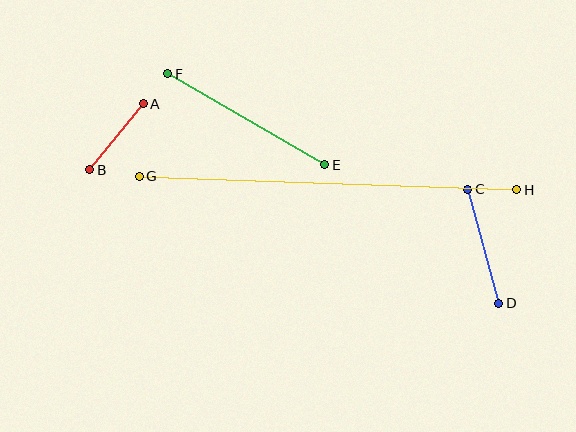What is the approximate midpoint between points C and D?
The midpoint is at approximately (483, 246) pixels.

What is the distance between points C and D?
The distance is approximately 118 pixels.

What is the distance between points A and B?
The distance is approximately 85 pixels.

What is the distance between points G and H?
The distance is approximately 378 pixels.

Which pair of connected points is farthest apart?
Points G and H are farthest apart.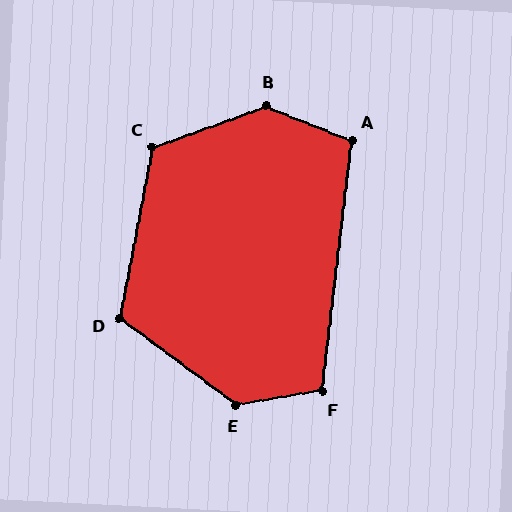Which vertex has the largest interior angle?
B, at approximately 138 degrees.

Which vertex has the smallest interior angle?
A, at approximately 105 degrees.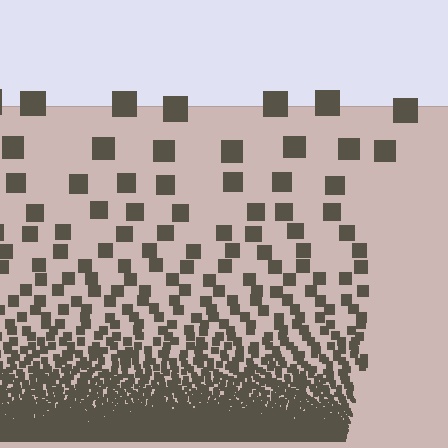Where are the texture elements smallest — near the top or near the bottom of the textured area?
Near the bottom.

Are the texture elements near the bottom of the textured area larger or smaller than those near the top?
Smaller. The gradient is inverted — elements near the bottom are smaller and denser.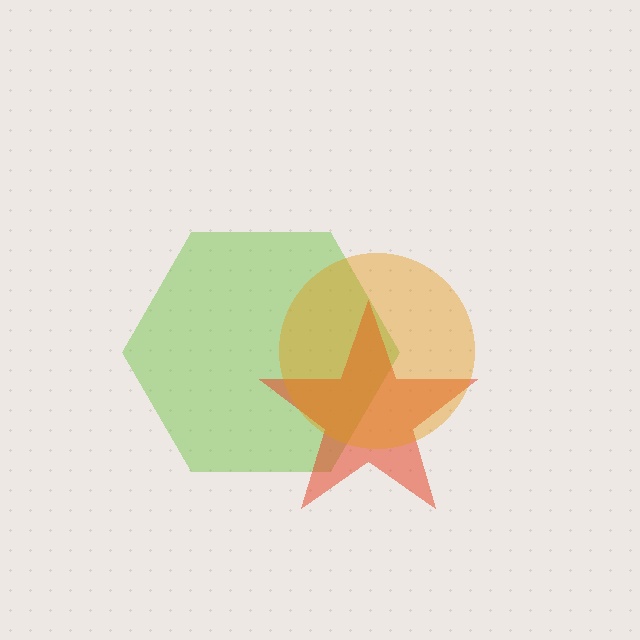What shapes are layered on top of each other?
The layered shapes are: a lime hexagon, a red star, an orange circle.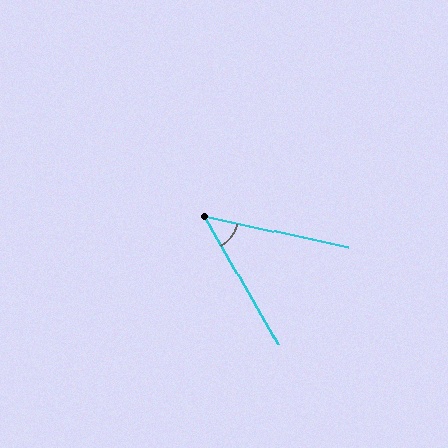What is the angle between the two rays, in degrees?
Approximately 48 degrees.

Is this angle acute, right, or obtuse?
It is acute.